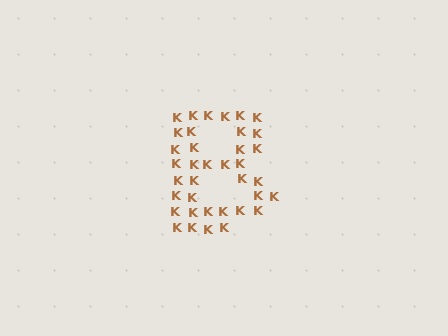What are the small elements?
The small elements are letter K's.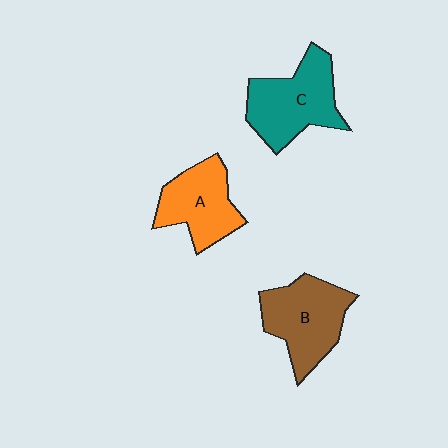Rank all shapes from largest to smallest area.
From largest to smallest: C (teal), B (brown), A (orange).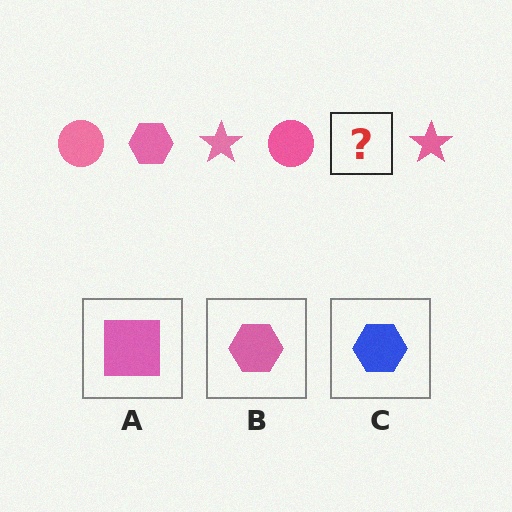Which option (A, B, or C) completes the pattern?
B.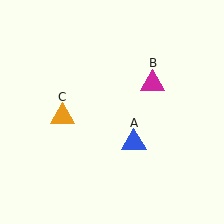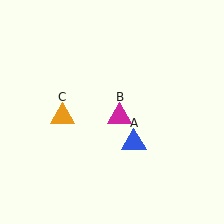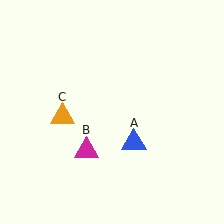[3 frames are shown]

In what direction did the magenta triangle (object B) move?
The magenta triangle (object B) moved down and to the left.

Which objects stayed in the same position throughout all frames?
Blue triangle (object A) and orange triangle (object C) remained stationary.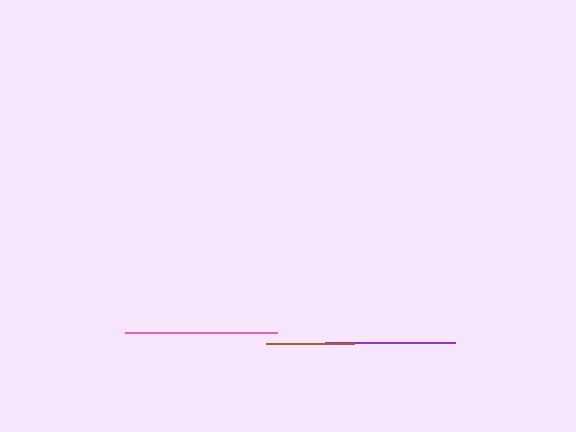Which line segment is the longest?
The pink line is the longest at approximately 152 pixels.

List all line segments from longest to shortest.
From longest to shortest: pink, purple, brown.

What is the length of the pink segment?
The pink segment is approximately 152 pixels long.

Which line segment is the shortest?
The brown line is the shortest at approximately 88 pixels.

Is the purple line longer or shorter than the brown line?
The purple line is longer than the brown line.